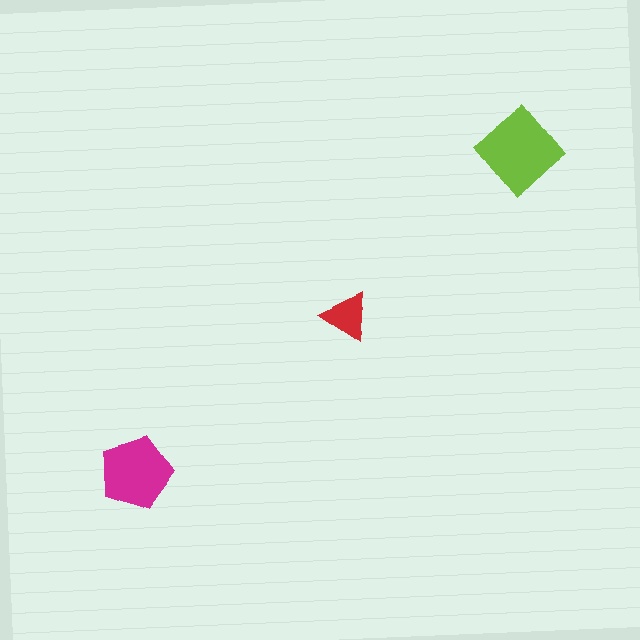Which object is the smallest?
The red triangle.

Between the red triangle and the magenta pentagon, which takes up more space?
The magenta pentagon.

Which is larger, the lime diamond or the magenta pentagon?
The lime diamond.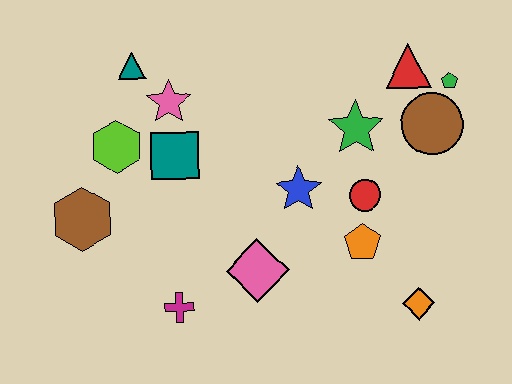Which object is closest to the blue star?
The red circle is closest to the blue star.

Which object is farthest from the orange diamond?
The teal triangle is farthest from the orange diamond.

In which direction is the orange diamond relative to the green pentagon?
The orange diamond is below the green pentagon.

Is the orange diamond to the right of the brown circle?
No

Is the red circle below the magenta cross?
No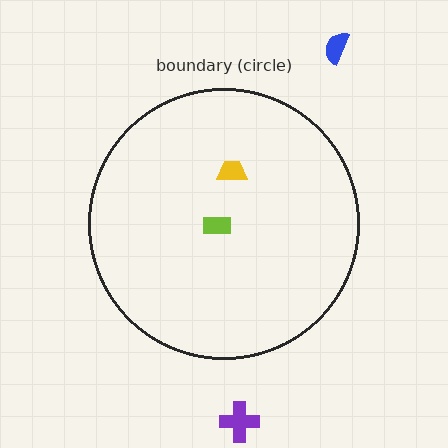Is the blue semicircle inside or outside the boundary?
Outside.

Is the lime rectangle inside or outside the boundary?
Inside.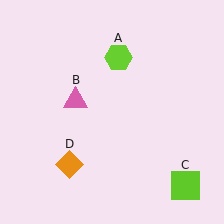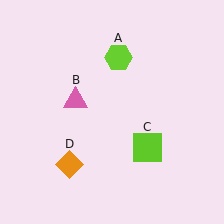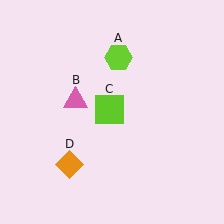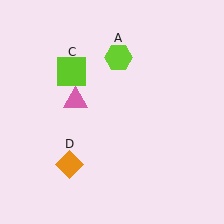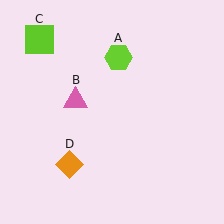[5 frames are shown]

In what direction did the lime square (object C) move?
The lime square (object C) moved up and to the left.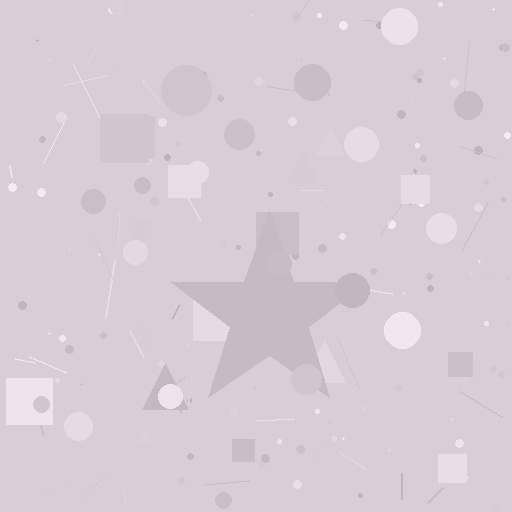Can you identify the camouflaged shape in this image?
The camouflaged shape is a star.